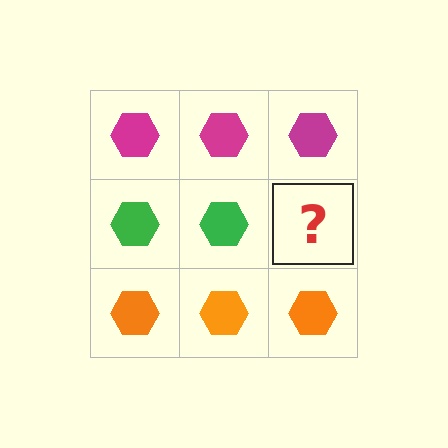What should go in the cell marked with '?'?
The missing cell should contain a green hexagon.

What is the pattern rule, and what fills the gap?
The rule is that each row has a consistent color. The gap should be filled with a green hexagon.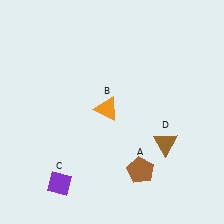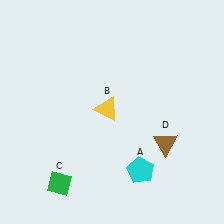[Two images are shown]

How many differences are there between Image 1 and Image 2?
There are 3 differences between the two images.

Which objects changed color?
A changed from brown to cyan. B changed from orange to yellow. C changed from purple to green.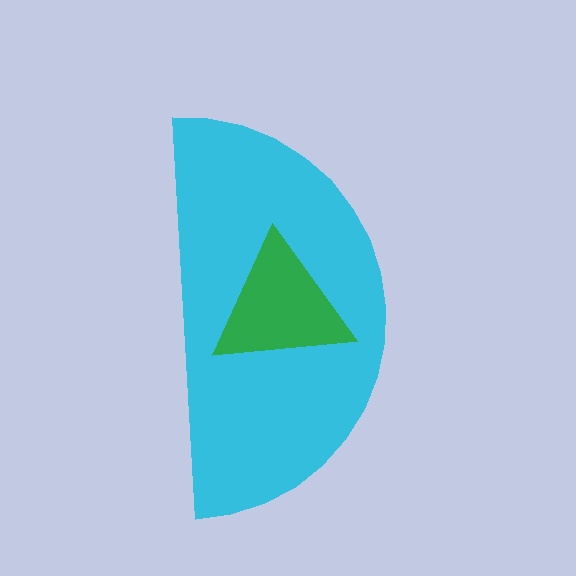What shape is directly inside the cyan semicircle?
The green triangle.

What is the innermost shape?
The green triangle.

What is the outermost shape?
The cyan semicircle.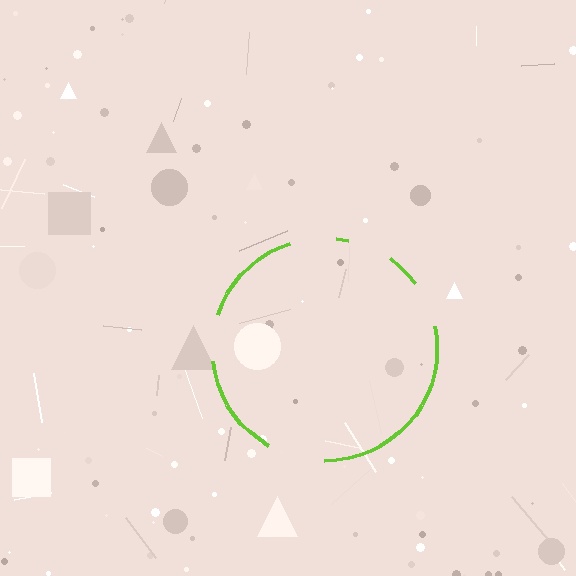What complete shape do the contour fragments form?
The contour fragments form a circle.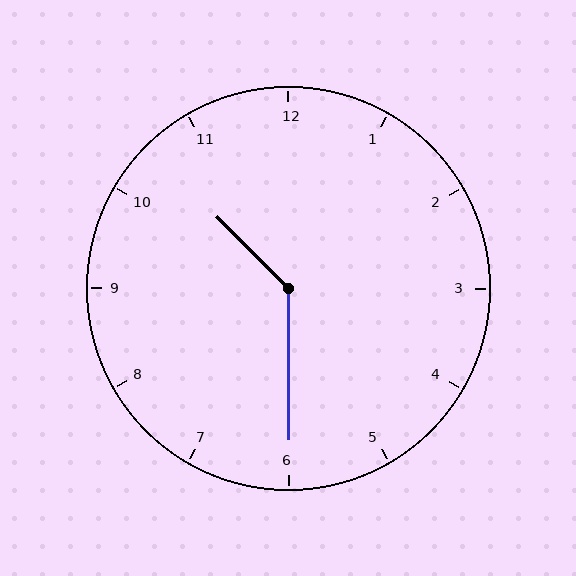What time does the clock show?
10:30.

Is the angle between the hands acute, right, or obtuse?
It is obtuse.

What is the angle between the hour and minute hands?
Approximately 135 degrees.